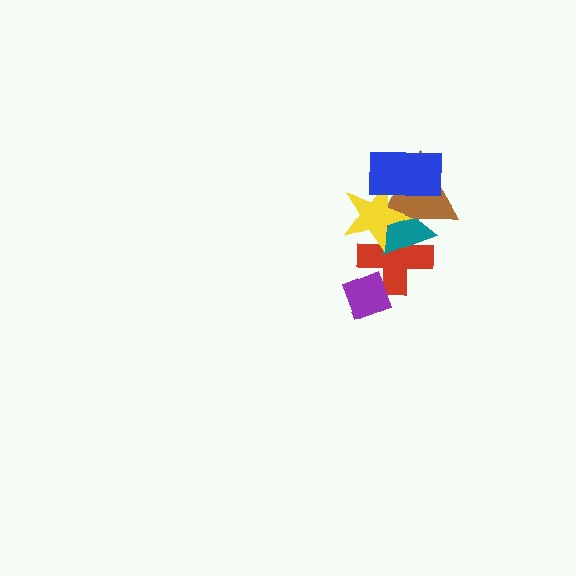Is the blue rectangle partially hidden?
No, no other shape covers it.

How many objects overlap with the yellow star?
4 objects overlap with the yellow star.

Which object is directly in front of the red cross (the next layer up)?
The teal triangle is directly in front of the red cross.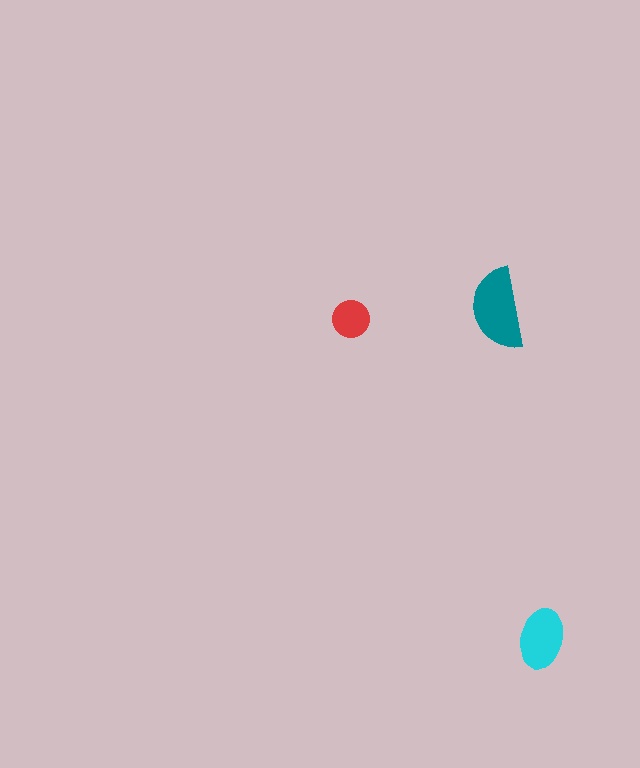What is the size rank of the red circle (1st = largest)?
3rd.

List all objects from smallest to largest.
The red circle, the cyan ellipse, the teal semicircle.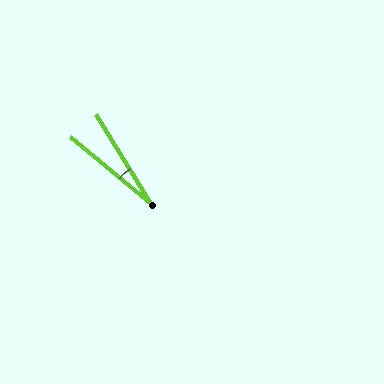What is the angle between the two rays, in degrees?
Approximately 19 degrees.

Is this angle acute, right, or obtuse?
It is acute.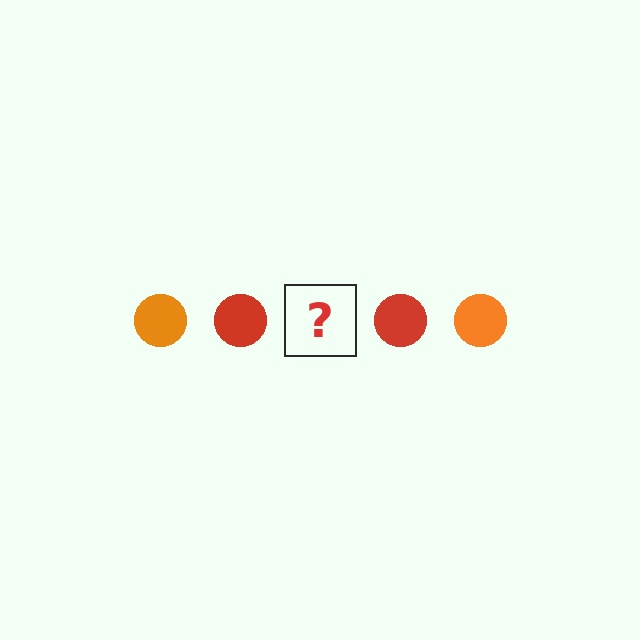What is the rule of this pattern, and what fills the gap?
The rule is that the pattern cycles through orange, red circles. The gap should be filled with an orange circle.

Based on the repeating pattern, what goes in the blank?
The blank should be an orange circle.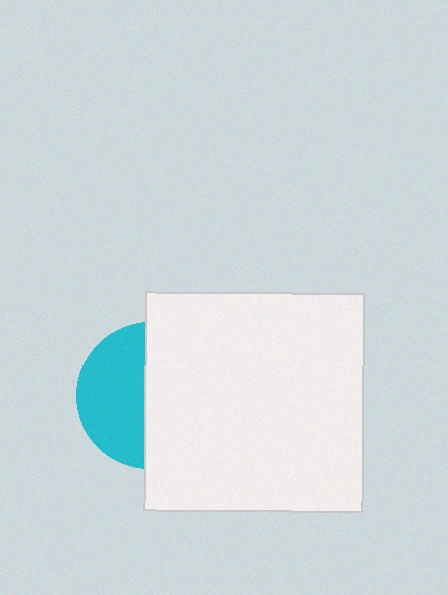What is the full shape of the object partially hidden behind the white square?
The partially hidden object is a cyan circle.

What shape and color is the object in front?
The object in front is a white square.